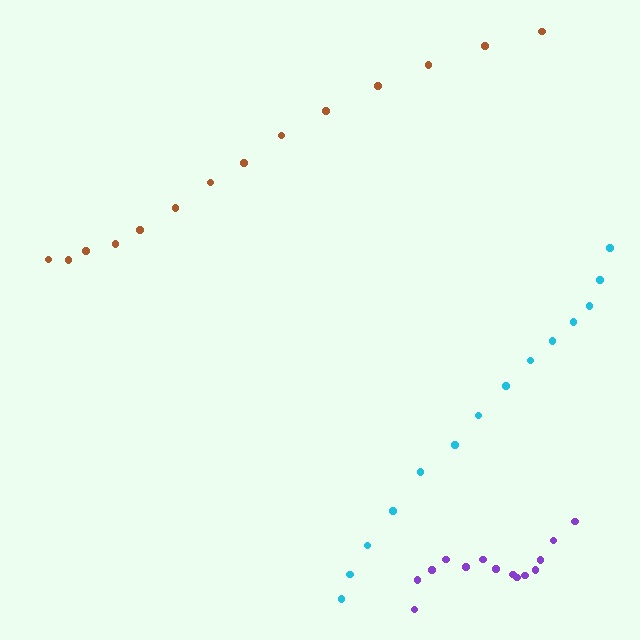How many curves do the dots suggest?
There are 3 distinct paths.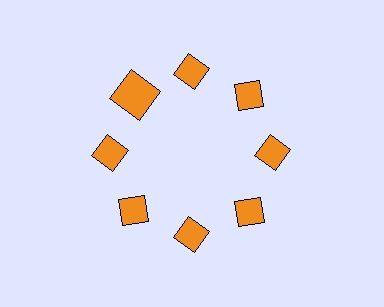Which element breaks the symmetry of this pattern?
The orange square at roughly the 10 o'clock position breaks the symmetry. All other shapes are orange diamonds.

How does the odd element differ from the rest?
It has a different shape: square instead of diamond.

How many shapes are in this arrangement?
There are 8 shapes arranged in a ring pattern.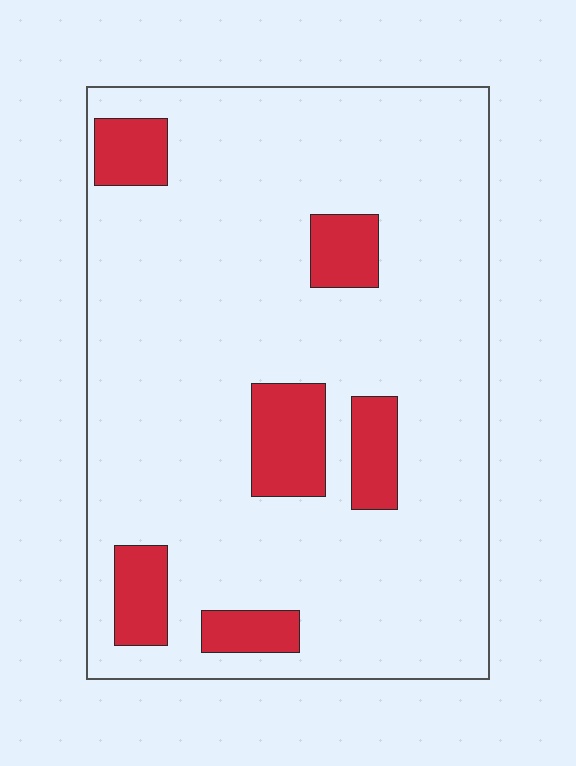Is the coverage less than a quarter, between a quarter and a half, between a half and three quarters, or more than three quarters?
Less than a quarter.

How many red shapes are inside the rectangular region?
6.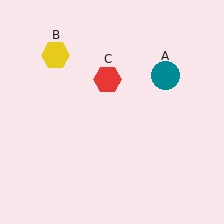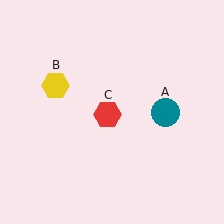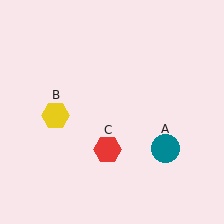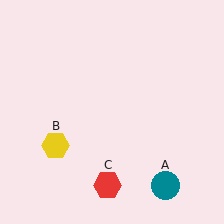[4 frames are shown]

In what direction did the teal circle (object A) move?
The teal circle (object A) moved down.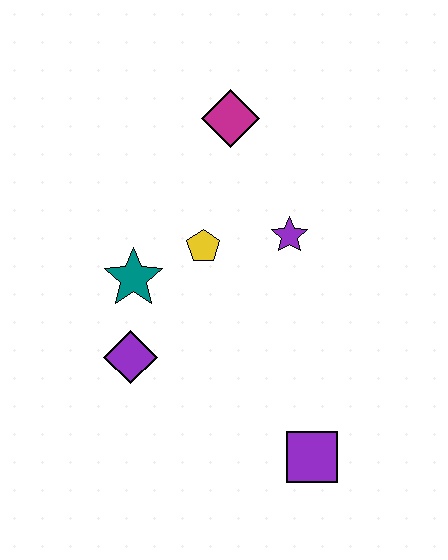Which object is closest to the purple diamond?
The teal star is closest to the purple diamond.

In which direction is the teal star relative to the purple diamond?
The teal star is above the purple diamond.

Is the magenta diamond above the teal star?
Yes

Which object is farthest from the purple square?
The magenta diamond is farthest from the purple square.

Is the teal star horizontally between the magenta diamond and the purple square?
No